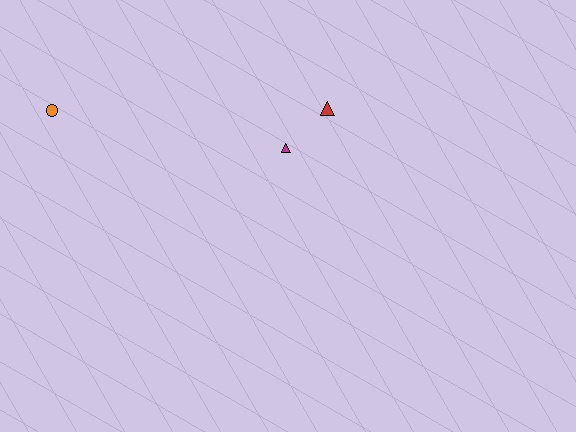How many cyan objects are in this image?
There are no cyan objects.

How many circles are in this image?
There is 1 circle.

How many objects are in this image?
There are 3 objects.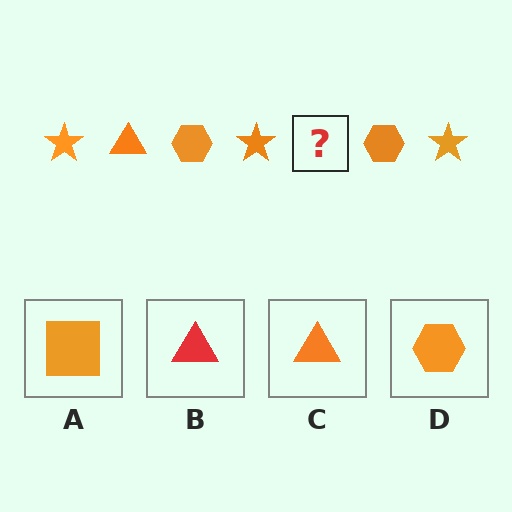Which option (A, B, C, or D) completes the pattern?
C.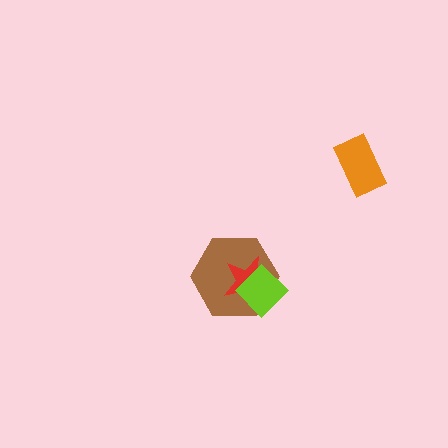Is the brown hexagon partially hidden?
Yes, it is partially covered by another shape.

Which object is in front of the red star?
The lime diamond is in front of the red star.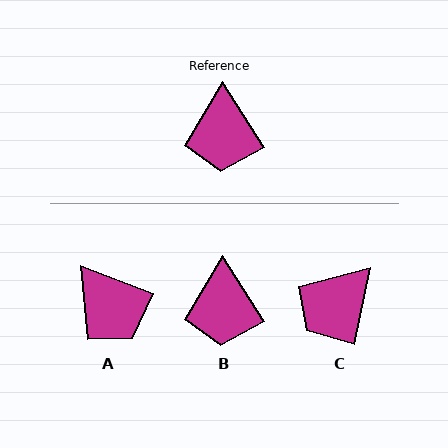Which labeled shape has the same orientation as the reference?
B.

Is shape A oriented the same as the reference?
No, it is off by about 37 degrees.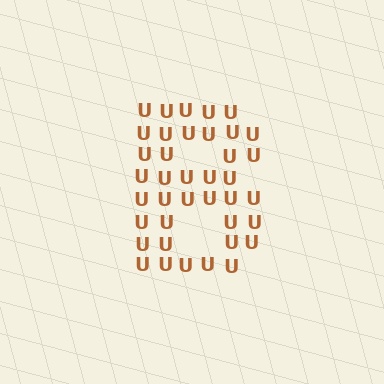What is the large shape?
The large shape is the letter B.